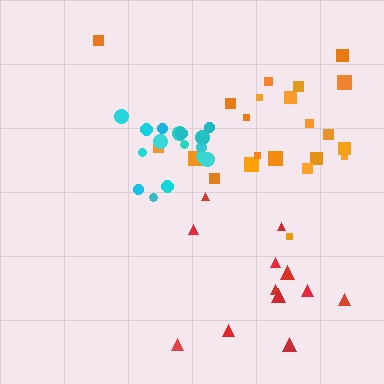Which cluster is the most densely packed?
Cyan.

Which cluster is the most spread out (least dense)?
Red.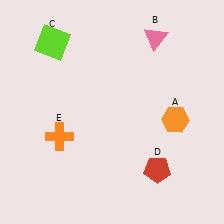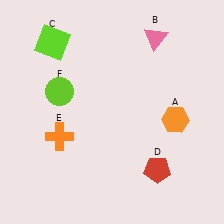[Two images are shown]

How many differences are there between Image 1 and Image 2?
There is 1 difference between the two images.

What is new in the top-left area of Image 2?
A lime circle (F) was added in the top-left area of Image 2.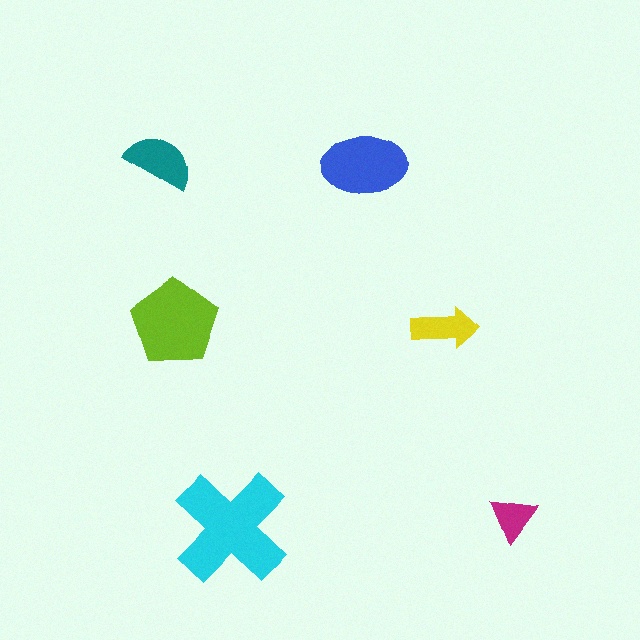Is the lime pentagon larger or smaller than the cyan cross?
Smaller.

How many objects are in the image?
There are 6 objects in the image.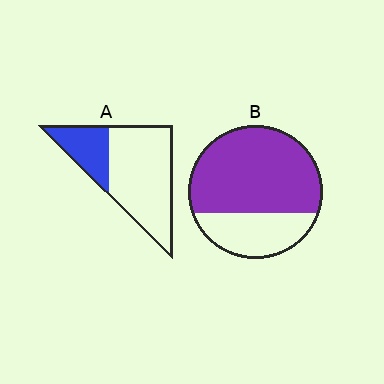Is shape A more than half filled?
No.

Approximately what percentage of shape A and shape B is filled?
A is approximately 30% and B is approximately 70%.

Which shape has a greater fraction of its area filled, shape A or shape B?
Shape B.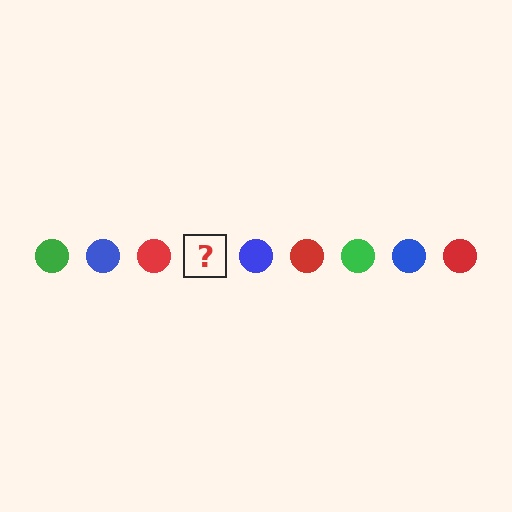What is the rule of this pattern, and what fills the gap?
The rule is that the pattern cycles through green, blue, red circles. The gap should be filled with a green circle.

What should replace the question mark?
The question mark should be replaced with a green circle.